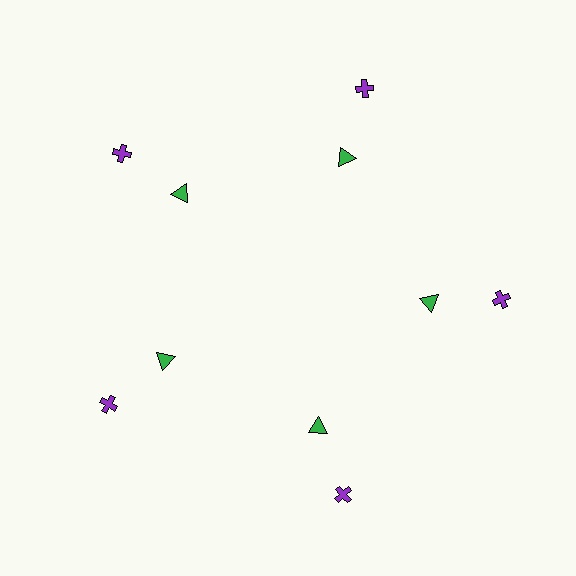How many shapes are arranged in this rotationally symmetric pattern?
There are 10 shapes, arranged in 5 groups of 2.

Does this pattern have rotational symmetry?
Yes, this pattern has 5-fold rotational symmetry. It looks the same after rotating 72 degrees around the center.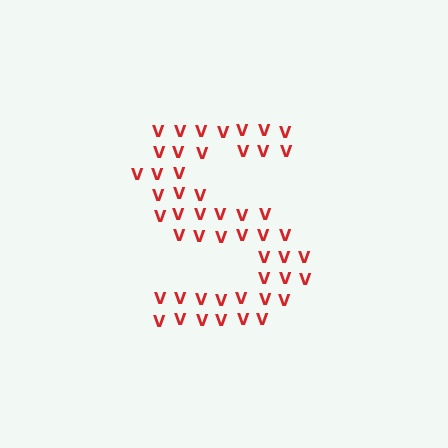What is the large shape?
The large shape is the letter S.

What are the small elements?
The small elements are letter V's.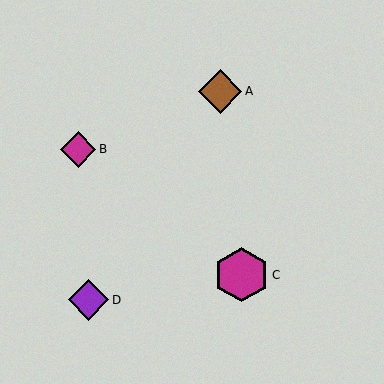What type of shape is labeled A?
Shape A is a brown diamond.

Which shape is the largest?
The magenta hexagon (labeled C) is the largest.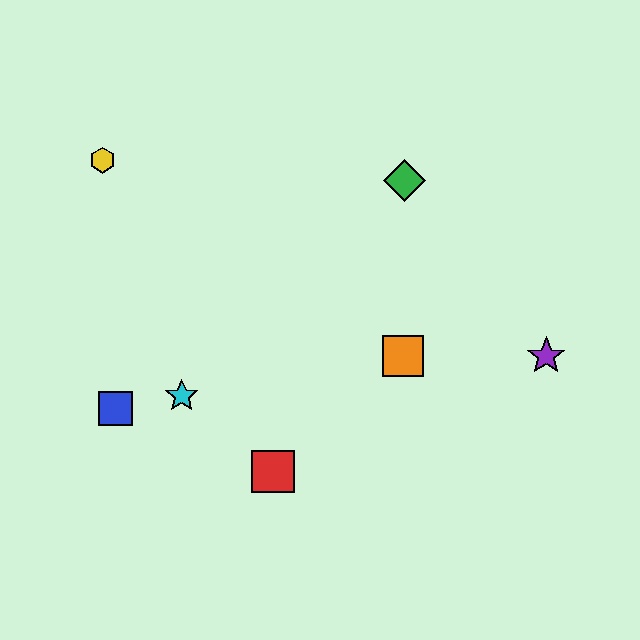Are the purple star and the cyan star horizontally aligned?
No, the purple star is at y≈356 and the cyan star is at y≈396.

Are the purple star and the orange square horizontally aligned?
Yes, both are at y≈356.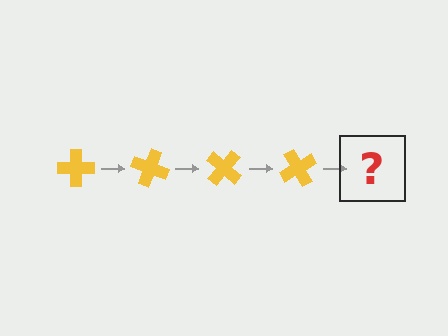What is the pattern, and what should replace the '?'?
The pattern is that the cross rotates 20 degrees each step. The '?' should be a yellow cross rotated 80 degrees.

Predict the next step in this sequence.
The next step is a yellow cross rotated 80 degrees.